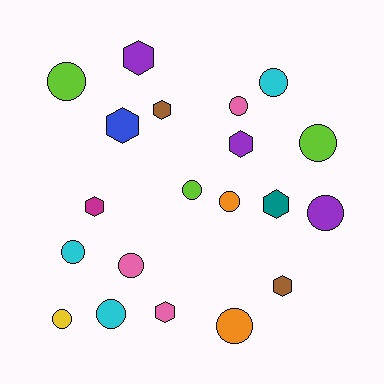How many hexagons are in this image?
There are 8 hexagons.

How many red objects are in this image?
There are no red objects.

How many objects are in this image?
There are 20 objects.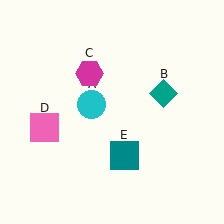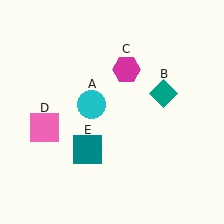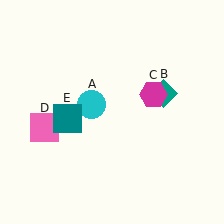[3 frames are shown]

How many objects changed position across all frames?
2 objects changed position: magenta hexagon (object C), teal square (object E).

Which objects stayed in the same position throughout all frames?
Cyan circle (object A) and teal diamond (object B) and pink square (object D) remained stationary.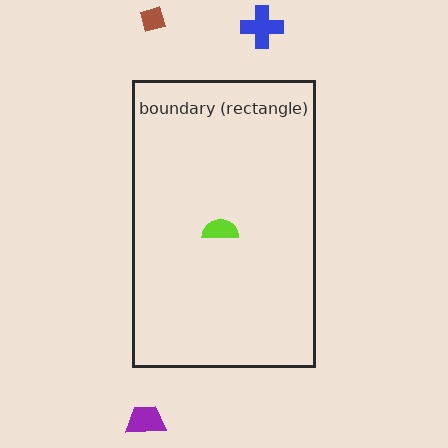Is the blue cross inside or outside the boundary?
Outside.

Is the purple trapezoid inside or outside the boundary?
Outside.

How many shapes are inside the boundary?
1 inside, 3 outside.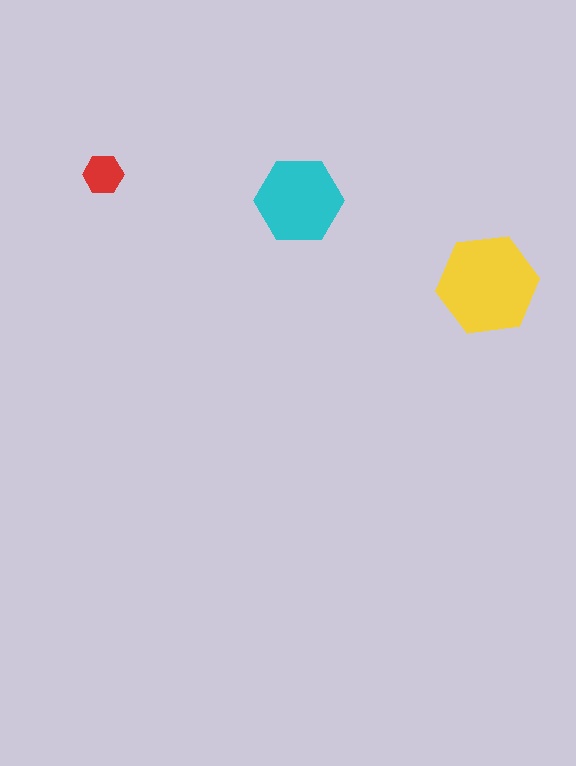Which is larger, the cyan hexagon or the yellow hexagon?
The yellow one.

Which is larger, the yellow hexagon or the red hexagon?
The yellow one.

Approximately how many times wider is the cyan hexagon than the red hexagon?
About 2 times wider.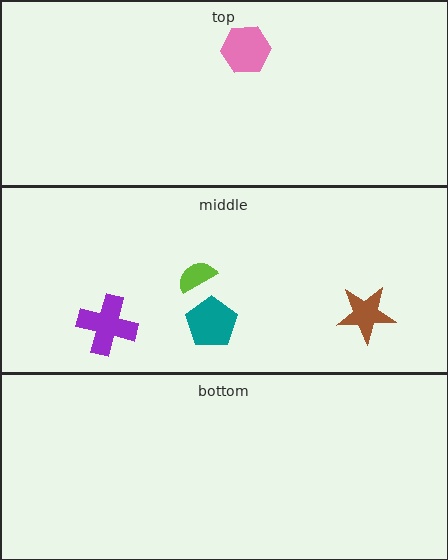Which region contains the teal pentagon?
The middle region.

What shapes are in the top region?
The pink hexagon.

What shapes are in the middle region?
The purple cross, the brown star, the lime semicircle, the teal pentagon.